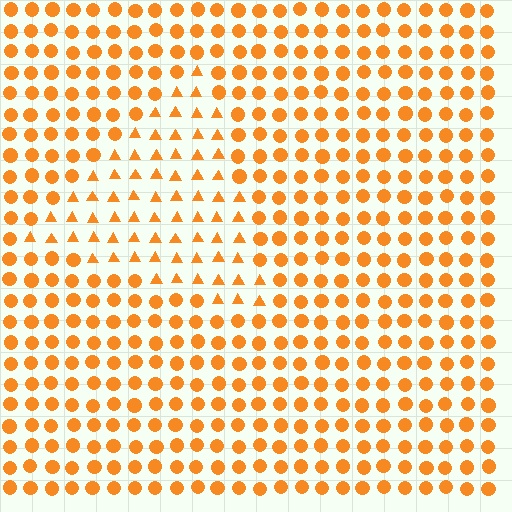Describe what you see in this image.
The image is filled with small orange elements arranged in a uniform grid. A triangle-shaped region contains triangles, while the surrounding area contains circles. The boundary is defined purely by the change in element shape.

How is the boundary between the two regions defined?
The boundary is defined by a change in element shape: triangles inside vs. circles outside. All elements share the same color and spacing.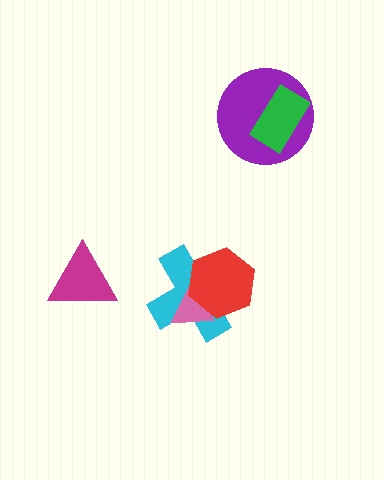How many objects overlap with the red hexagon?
2 objects overlap with the red hexagon.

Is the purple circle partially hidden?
Yes, it is partially covered by another shape.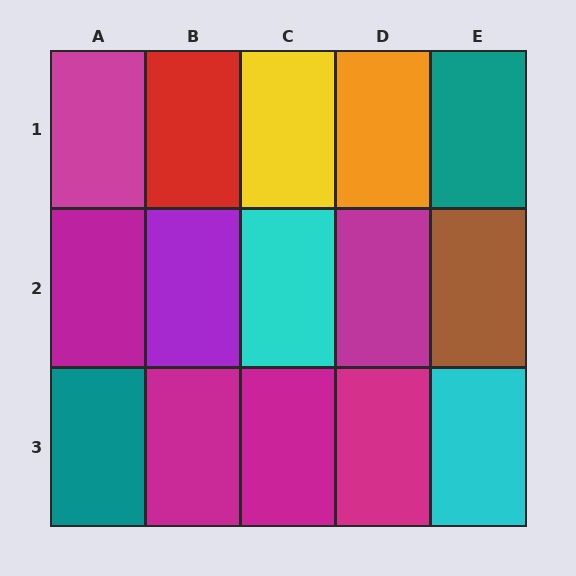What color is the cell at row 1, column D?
Orange.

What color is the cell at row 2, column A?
Magenta.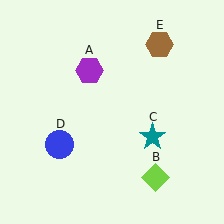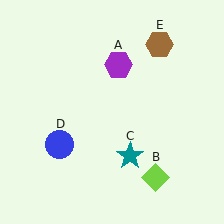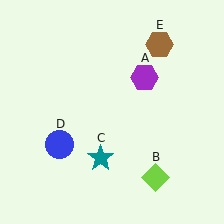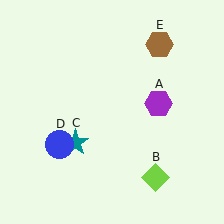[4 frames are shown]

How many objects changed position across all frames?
2 objects changed position: purple hexagon (object A), teal star (object C).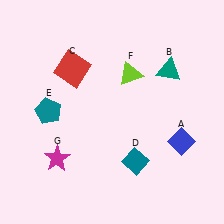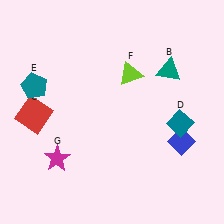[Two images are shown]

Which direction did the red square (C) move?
The red square (C) moved down.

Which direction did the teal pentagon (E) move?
The teal pentagon (E) moved up.